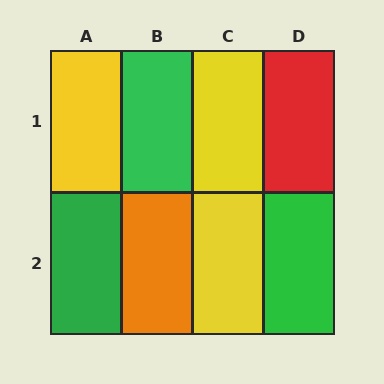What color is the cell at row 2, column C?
Yellow.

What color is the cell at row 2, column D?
Green.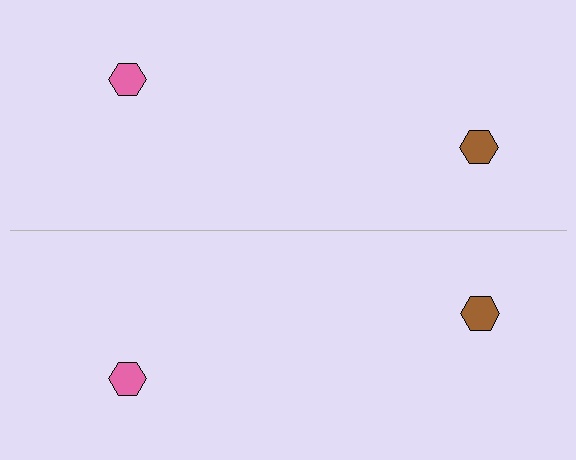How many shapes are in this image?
There are 4 shapes in this image.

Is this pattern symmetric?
Yes, this pattern has bilateral (reflection) symmetry.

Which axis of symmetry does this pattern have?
The pattern has a horizontal axis of symmetry running through the center of the image.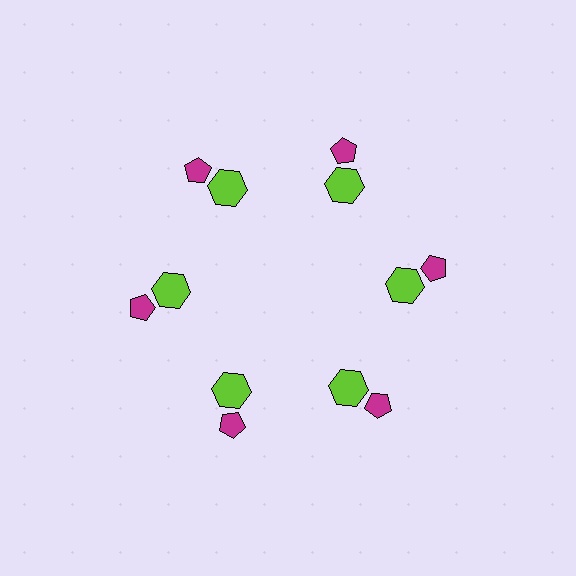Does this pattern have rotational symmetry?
Yes, this pattern has 6-fold rotational symmetry. It looks the same after rotating 60 degrees around the center.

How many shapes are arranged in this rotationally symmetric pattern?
There are 12 shapes, arranged in 6 groups of 2.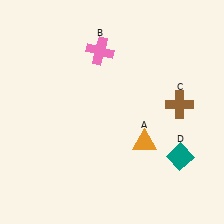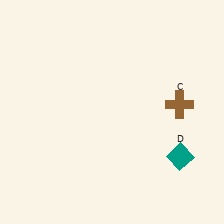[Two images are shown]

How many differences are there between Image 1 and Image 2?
There are 2 differences between the two images.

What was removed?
The pink cross (B), the orange triangle (A) were removed in Image 2.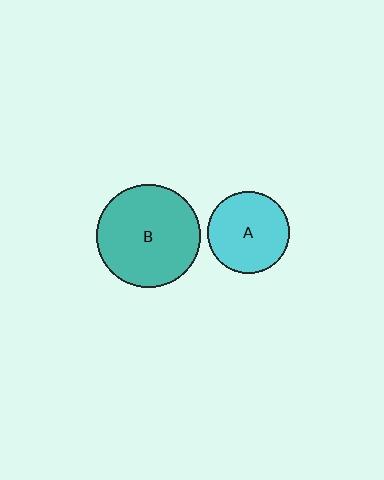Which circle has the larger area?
Circle B (teal).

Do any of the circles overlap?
No, none of the circles overlap.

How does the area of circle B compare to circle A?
Approximately 1.6 times.